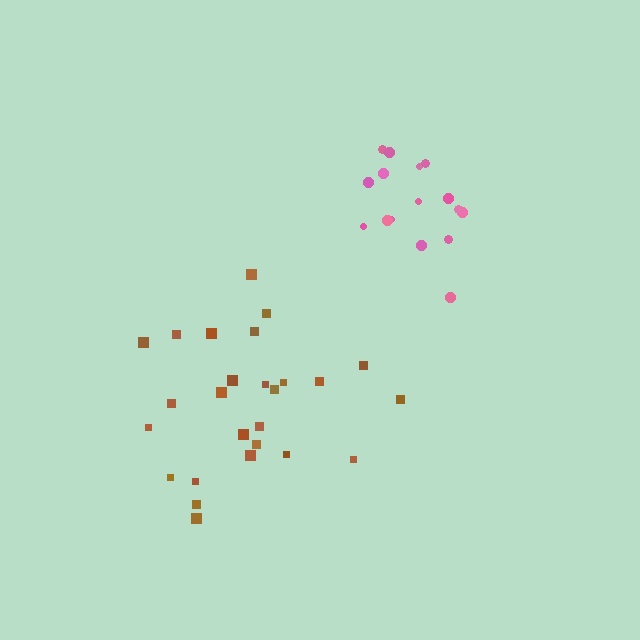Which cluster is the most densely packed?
Pink.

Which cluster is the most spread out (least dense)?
Brown.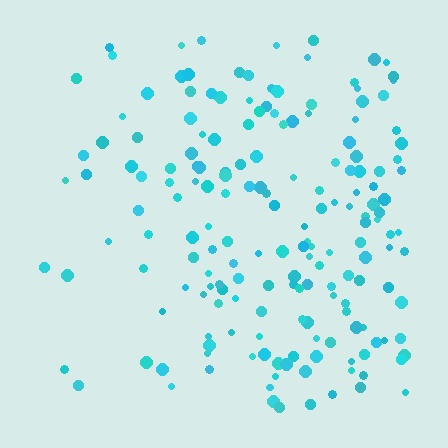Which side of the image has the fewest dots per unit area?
The left.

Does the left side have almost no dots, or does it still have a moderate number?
Still a moderate number, just noticeably fewer than the right.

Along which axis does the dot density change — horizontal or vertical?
Horizontal.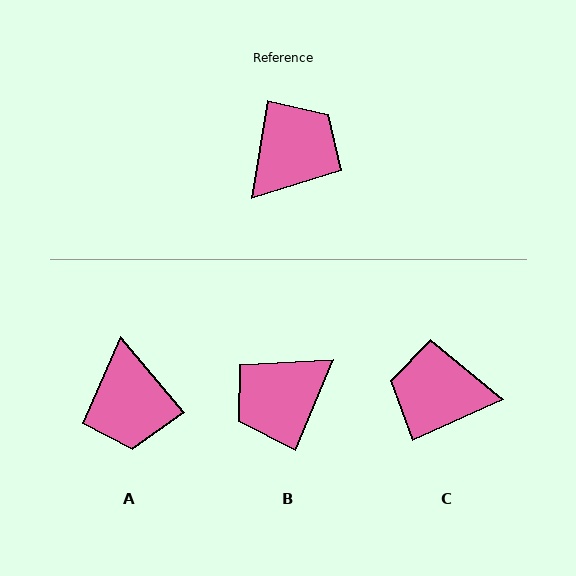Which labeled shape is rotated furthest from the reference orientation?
B, about 166 degrees away.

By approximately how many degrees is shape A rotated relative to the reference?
Approximately 131 degrees clockwise.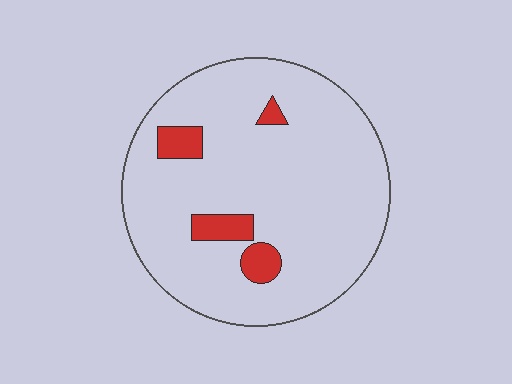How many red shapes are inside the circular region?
4.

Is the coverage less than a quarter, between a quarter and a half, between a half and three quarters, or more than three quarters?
Less than a quarter.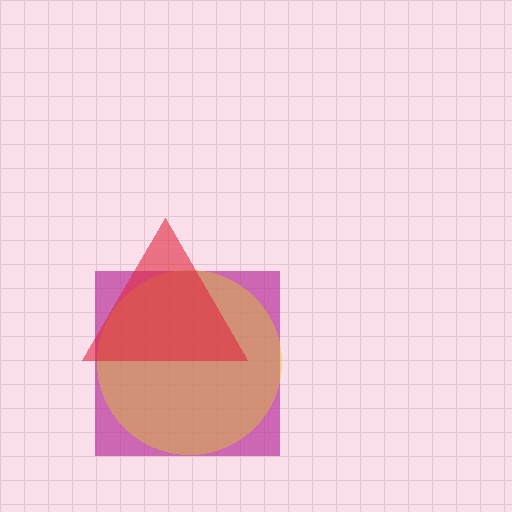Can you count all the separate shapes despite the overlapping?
Yes, there are 3 separate shapes.